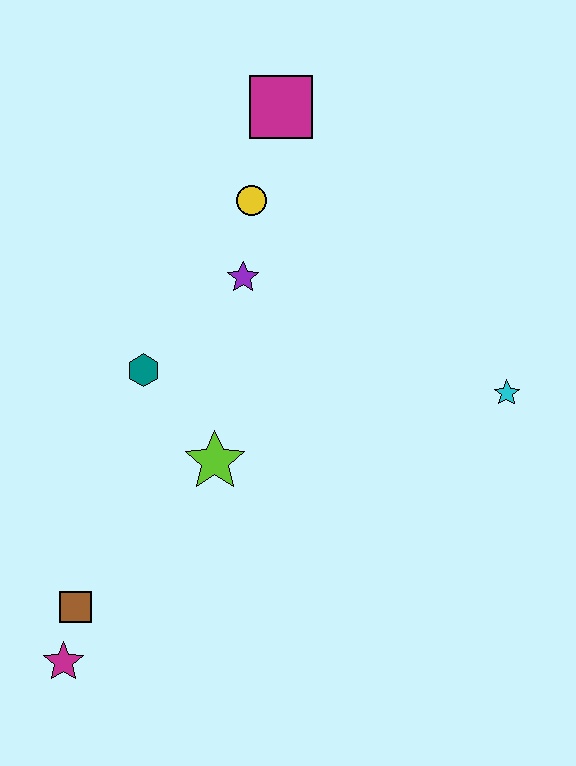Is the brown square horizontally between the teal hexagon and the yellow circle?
No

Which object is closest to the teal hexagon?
The lime star is closest to the teal hexagon.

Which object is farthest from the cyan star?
The magenta star is farthest from the cyan star.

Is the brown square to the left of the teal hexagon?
Yes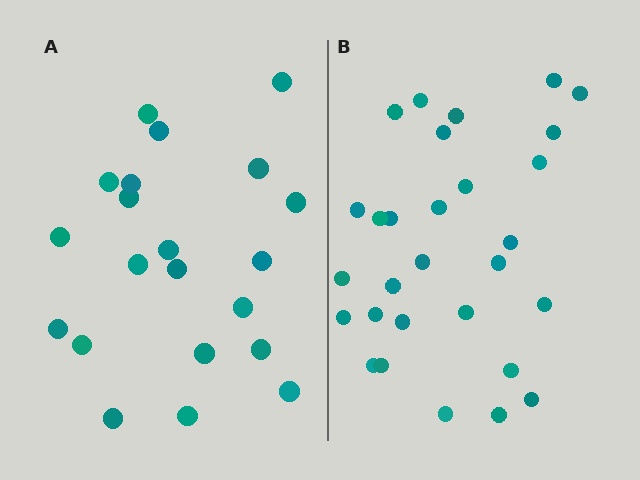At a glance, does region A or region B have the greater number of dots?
Region B (the right region) has more dots.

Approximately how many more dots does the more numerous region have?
Region B has roughly 8 or so more dots than region A.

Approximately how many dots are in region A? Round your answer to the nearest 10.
About 20 dots. (The exact count is 21, which rounds to 20.)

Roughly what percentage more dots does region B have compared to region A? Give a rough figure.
About 40% more.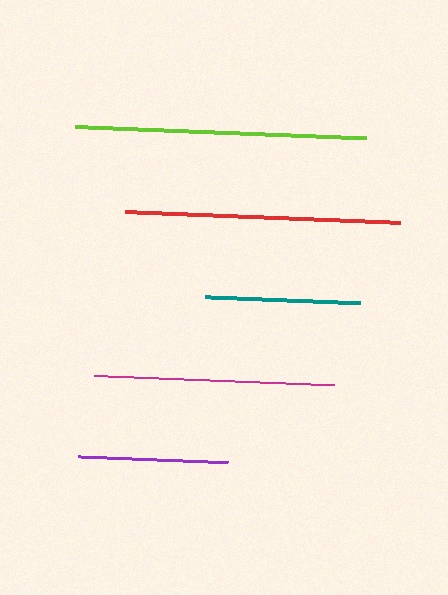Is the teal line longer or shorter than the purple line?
The teal line is longer than the purple line.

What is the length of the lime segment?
The lime segment is approximately 292 pixels long.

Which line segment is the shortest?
The purple line is the shortest at approximately 150 pixels.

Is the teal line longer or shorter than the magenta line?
The magenta line is longer than the teal line.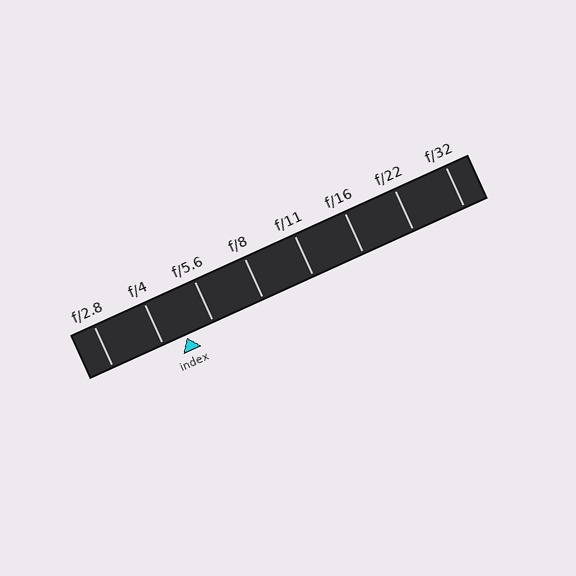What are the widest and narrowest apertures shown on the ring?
The widest aperture shown is f/2.8 and the narrowest is f/32.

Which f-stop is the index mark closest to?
The index mark is closest to f/4.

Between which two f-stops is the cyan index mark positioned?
The index mark is between f/4 and f/5.6.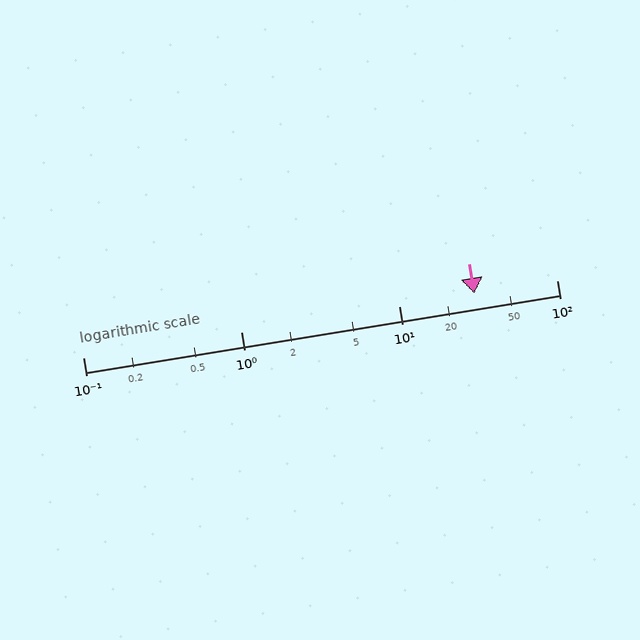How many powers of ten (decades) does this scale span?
The scale spans 3 decades, from 0.1 to 100.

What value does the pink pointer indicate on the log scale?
The pointer indicates approximately 30.